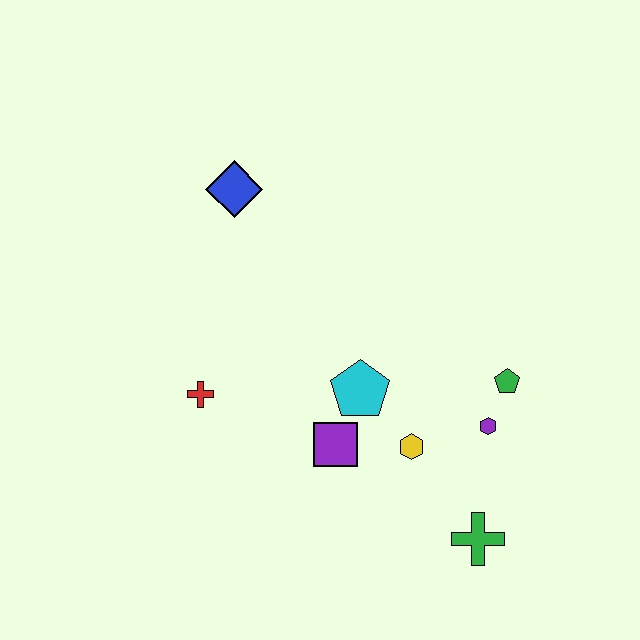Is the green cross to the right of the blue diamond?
Yes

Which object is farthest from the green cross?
The blue diamond is farthest from the green cross.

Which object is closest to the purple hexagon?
The green pentagon is closest to the purple hexagon.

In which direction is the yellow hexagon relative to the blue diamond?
The yellow hexagon is below the blue diamond.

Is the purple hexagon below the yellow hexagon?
No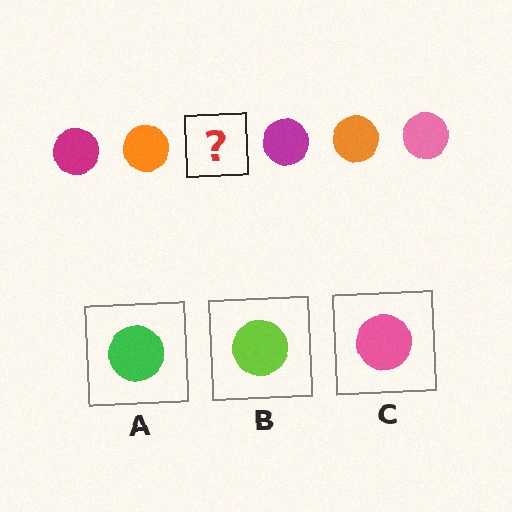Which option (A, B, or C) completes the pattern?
C.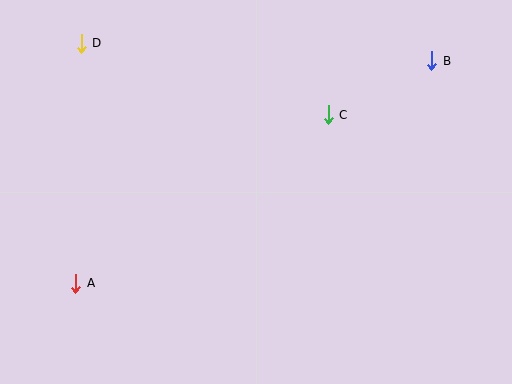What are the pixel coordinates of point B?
Point B is at (432, 61).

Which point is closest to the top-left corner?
Point D is closest to the top-left corner.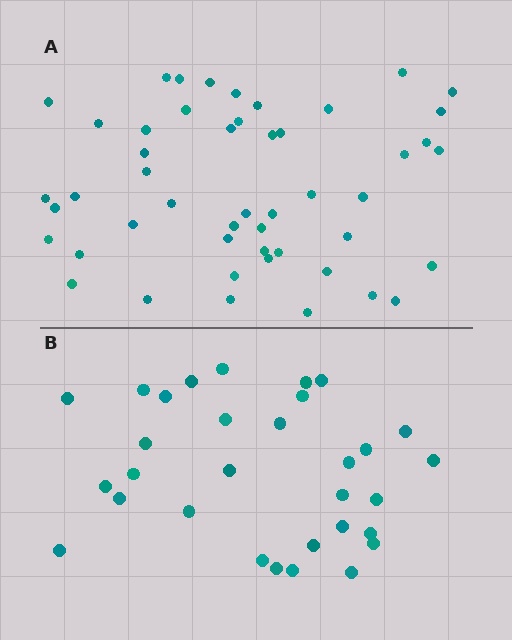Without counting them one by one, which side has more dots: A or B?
Region A (the top region) has more dots.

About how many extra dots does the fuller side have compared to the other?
Region A has approximately 20 more dots than region B.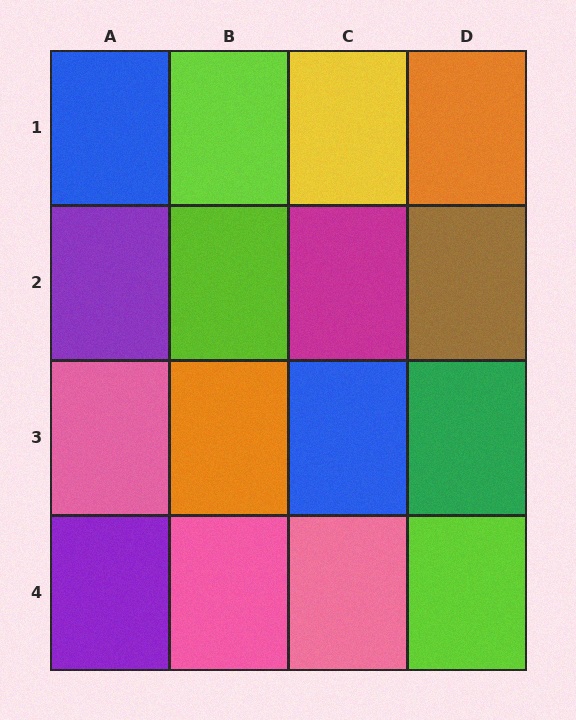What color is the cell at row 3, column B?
Orange.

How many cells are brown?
1 cell is brown.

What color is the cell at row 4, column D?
Lime.